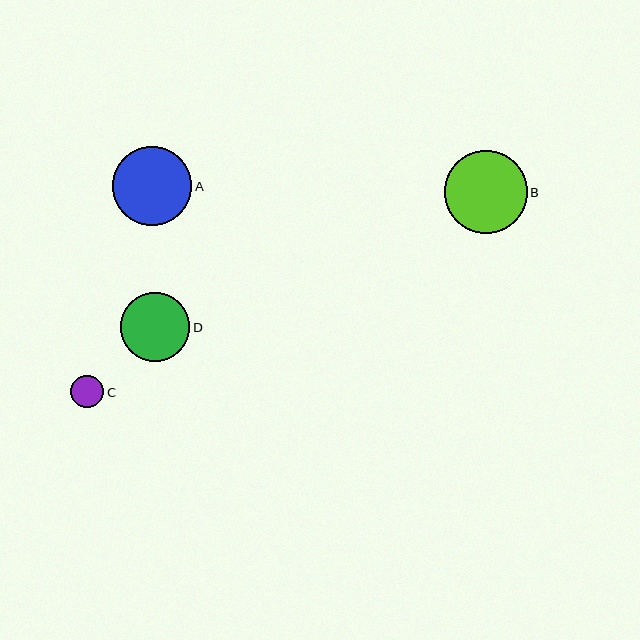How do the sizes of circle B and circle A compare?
Circle B and circle A are approximately the same size.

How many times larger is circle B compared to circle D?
Circle B is approximately 1.2 times the size of circle D.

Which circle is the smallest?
Circle C is the smallest with a size of approximately 33 pixels.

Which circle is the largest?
Circle B is the largest with a size of approximately 83 pixels.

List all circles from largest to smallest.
From largest to smallest: B, A, D, C.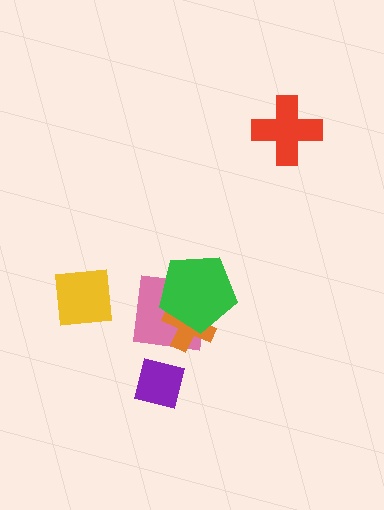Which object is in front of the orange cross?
The green pentagon is in front of the orange cross.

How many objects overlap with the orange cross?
2 objects overlap with the orange cross.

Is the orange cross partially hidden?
Yes, it is partially covered by another shape.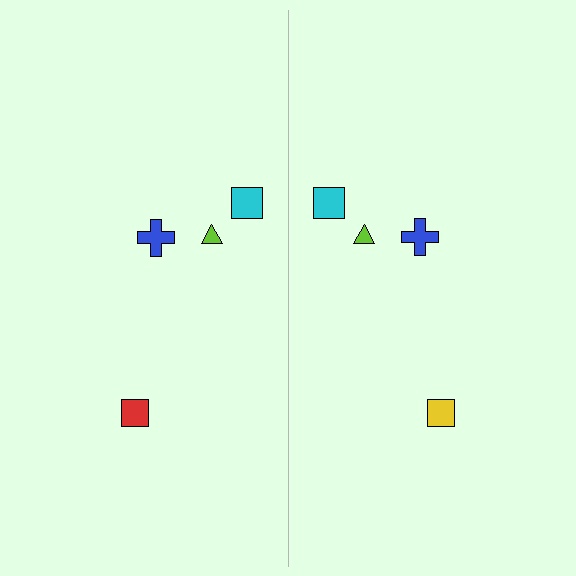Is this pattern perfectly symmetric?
No, the pattern is not perfectly symmetric. The yellow square on the right side breaks the symmetry — its mirror counterpart is red.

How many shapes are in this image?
There are 8 shapes in this image.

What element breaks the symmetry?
The yellow square on the right side breaks the symmetry — its mirror counterpart is red.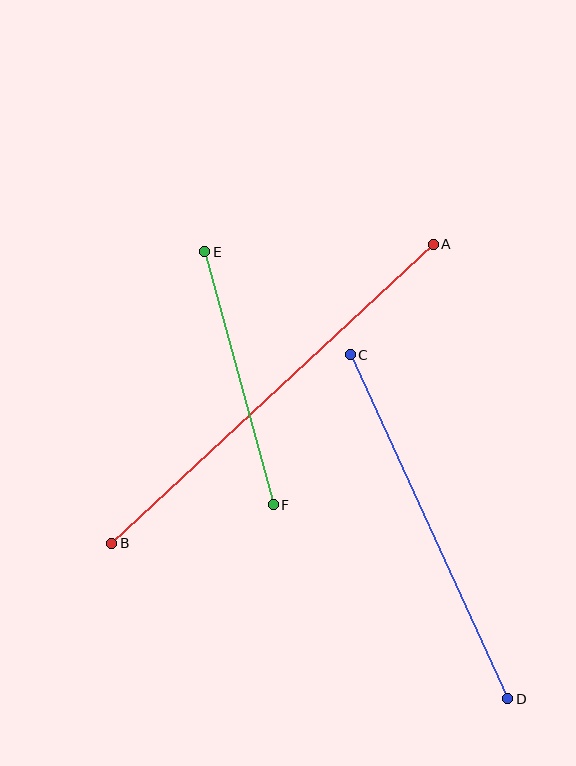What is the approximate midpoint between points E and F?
The midpoint is at approximately (239, 378) pixels.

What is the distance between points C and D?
The distance is approximately 378 pixels.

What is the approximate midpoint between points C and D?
The midpoint is at approximately (429, 527) pixels.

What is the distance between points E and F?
The distance is approximately 262 pixels.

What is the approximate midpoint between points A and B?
The midpoint is at approximately (272, 394) pixels.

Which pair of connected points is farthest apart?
Points A and B are farthest apart.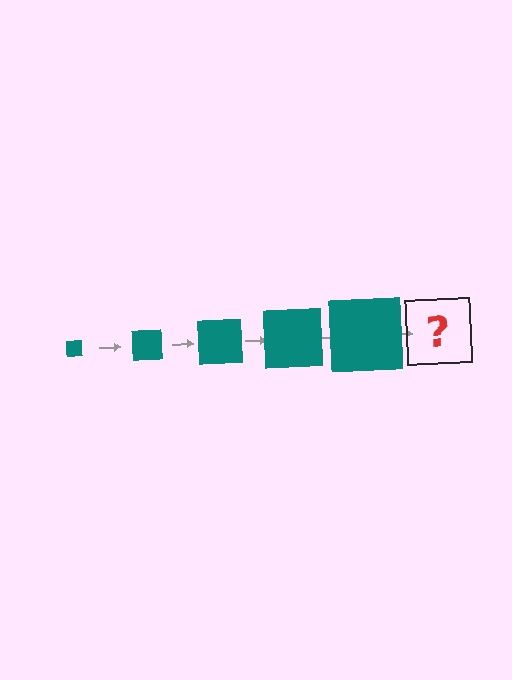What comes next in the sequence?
The next element should be a teal square, larger than the previous one.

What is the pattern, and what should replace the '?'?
The pattern is that the square gets progressively larger each step. The '?' should be a teal square, larger than the previous one.